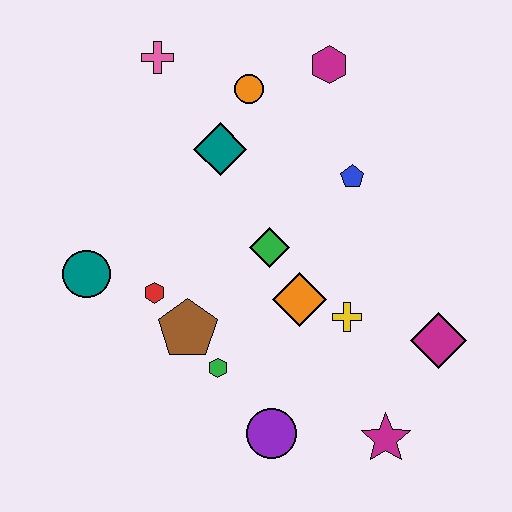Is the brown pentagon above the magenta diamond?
Yes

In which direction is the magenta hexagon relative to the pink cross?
The magenta hexagon is to the right of the pink cross.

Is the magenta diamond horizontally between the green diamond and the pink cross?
No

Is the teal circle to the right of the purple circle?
No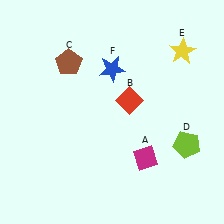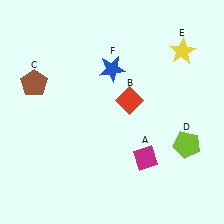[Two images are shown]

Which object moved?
The brown pentagon (C) moved left.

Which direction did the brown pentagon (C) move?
The brown pentagon (C) moved left.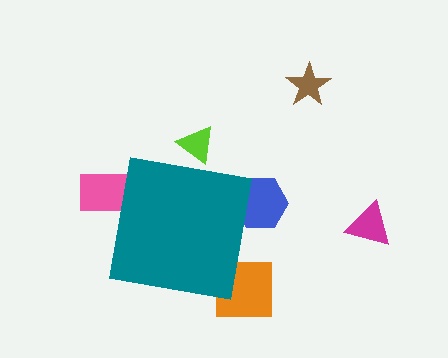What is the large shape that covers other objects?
A teal square.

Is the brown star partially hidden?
No, the brown star is fully visible.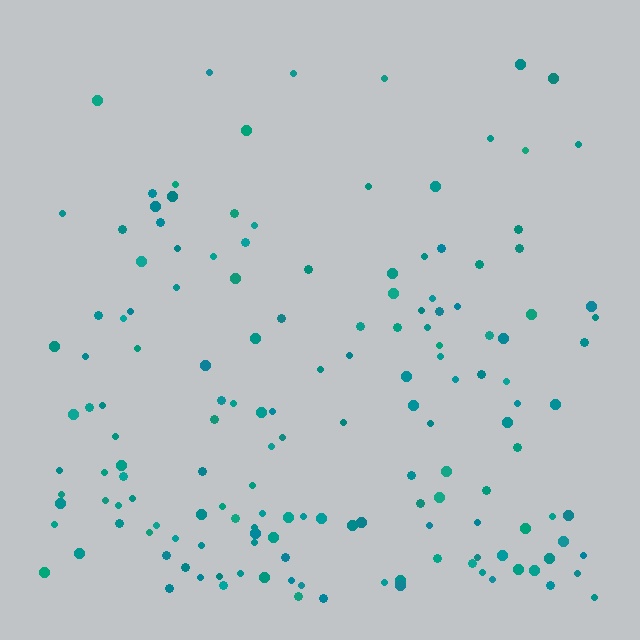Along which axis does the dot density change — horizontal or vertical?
Vertical.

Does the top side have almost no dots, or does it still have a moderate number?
Still a moderate number, just noticeably fewer than the bottom.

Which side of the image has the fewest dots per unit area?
The top.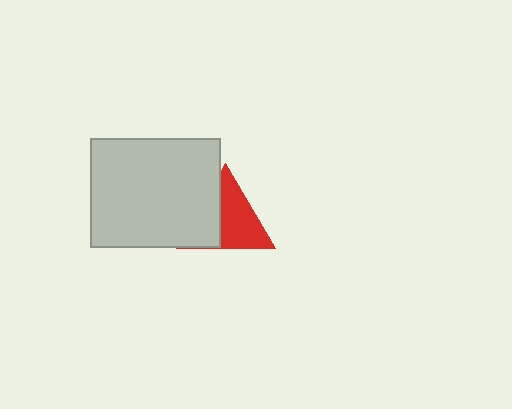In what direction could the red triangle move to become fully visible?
The red triangle could move right. That would shift it out from behind the light gray rectangle entirely.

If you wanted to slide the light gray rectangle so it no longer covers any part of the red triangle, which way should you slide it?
Slide it left — that is the most direct way to separate the two shapes.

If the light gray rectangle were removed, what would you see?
You would see the complete red triangle.